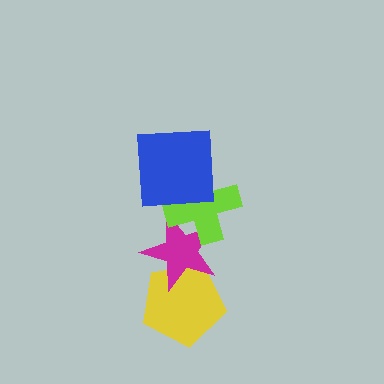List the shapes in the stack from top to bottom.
From top to bottom: the blue square, the lime cross, the magenta star, the yellow pentagon.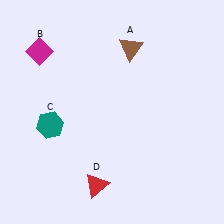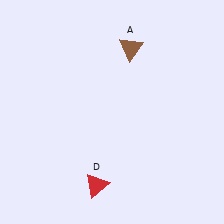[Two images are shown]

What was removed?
The magenta diamond (B), the teal hexagon (C) were removed in Image 2.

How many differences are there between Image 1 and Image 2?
There are 2 differences between the two images.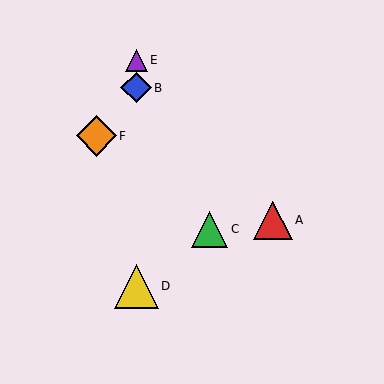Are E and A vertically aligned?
No, E is at x≈136 and A is at x≈273.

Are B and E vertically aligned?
Yes, both are at x≈136.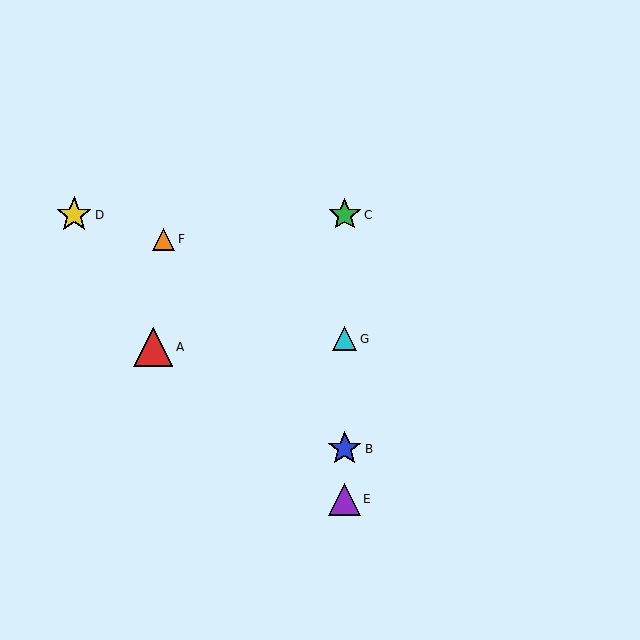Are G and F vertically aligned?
No, G is at x≈345 and F is at x≈164.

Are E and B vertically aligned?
Yes, both are at x≈345.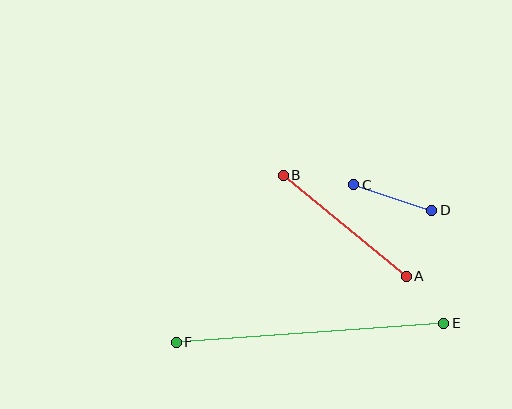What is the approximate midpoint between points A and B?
The midpoint is at approximately (345, 226) pixels.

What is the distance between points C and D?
The distance is approximately 82 pixels.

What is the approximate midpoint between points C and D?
The midpoint is at approximately (393, 197) pixels.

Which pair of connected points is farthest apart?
Points E and F are farthest apart.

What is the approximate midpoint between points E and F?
The midpoint is at approximately (310, 333) pixels.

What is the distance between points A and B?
The distance is approximately 159 pixels.